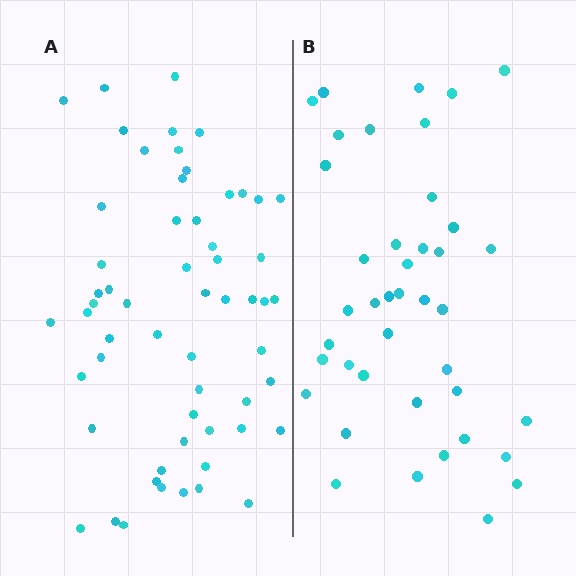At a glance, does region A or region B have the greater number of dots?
Region A (the left region) has more dots.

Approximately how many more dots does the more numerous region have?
Region A has approximately 15 more dots than region B.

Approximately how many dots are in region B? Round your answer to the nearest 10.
About 40 dots. (The exact count is 41, which rounds to 40.)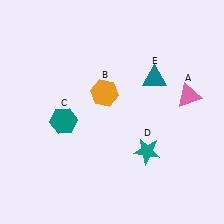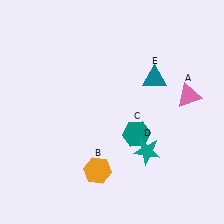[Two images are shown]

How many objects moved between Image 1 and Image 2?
2 objects moved between the two images.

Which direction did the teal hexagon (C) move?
The teal hexagon (C) moved right.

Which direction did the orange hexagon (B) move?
The orange hexagon (B) moved down.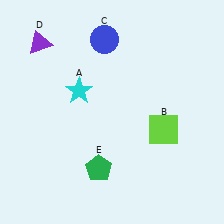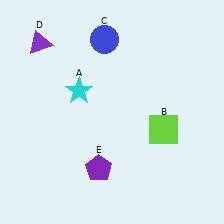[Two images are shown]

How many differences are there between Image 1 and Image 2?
There is 1 difference between the two images.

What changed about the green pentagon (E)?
In Image 1, E is green. In Image 2, it changed to purple.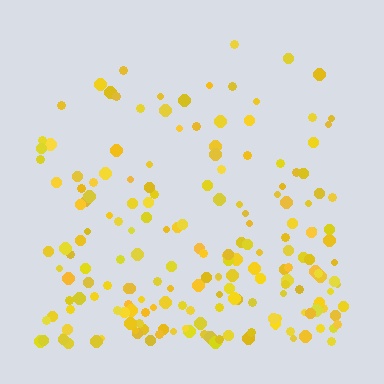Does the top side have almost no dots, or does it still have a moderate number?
Still a moderate number, just noticeably fewer than the bottom.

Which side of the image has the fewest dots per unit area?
The top.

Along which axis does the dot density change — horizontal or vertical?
Vertical.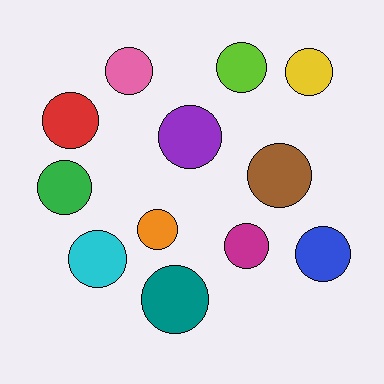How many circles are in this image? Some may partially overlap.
There are 12 circles.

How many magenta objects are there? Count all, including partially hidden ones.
There is 1 magenta object.